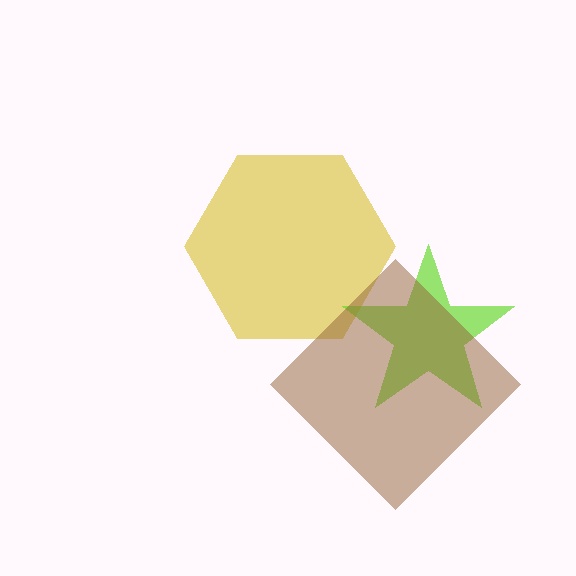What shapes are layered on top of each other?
The layered shapes are: a yellow hexagon, a lime star, a brown diamond.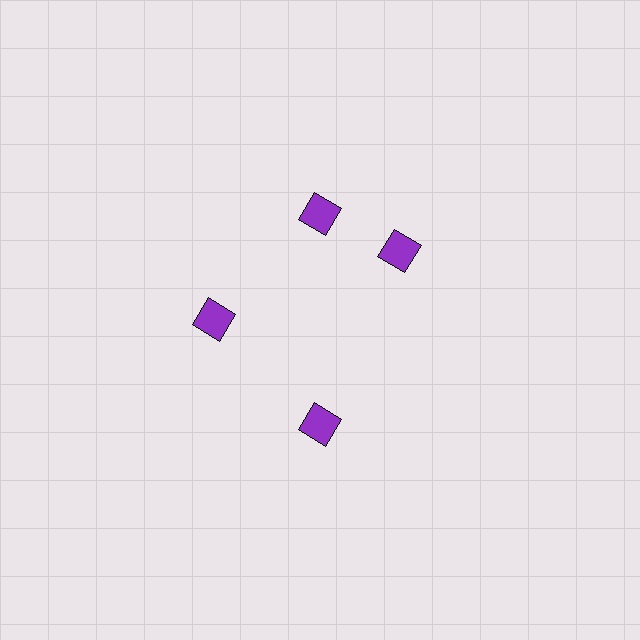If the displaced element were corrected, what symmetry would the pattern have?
It would have 4-fold rotational symmetry — the pattern would map onto itself every 90 degrees.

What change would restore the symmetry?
The symmetry would be restored by rotating it back into even spacing with its neighbors so that all 4 diamonds sit at equal angles and equal distance from the center.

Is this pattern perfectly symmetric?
No. The 4 purple diamonds are arranged in a ring, but one element near the 3 o'clock position is rotated out of alignment along the ring, breaking the 4-fold rotational symmetry.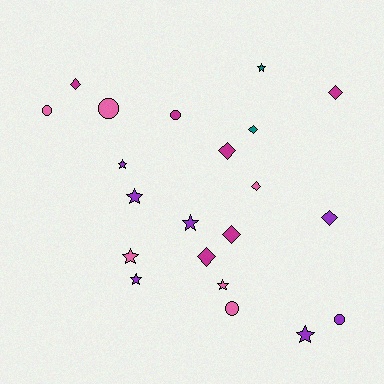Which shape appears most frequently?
Star, with 8 objects.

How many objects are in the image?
There are 21 objects.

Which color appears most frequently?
Purple, with 7 objects.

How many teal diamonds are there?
There is 1 teal diamond.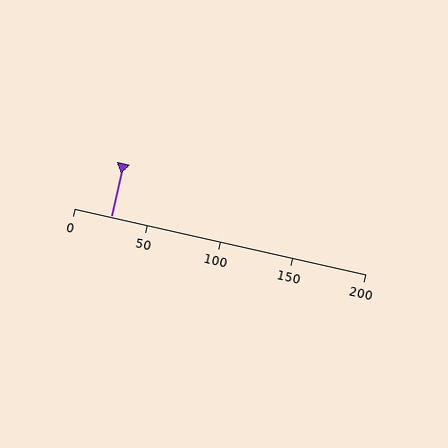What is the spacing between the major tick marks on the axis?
The major ticks are spaced 50 apart.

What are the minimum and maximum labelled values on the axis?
The axis runs from 0 to 200.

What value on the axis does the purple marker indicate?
The marker indicates approximately 25.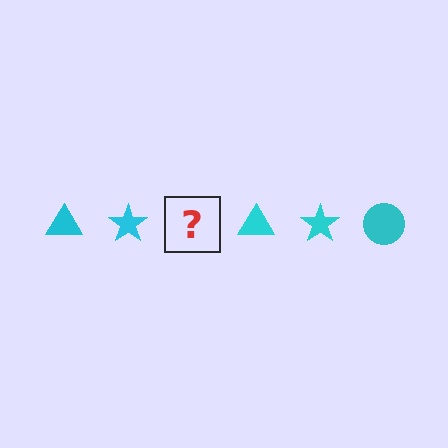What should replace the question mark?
The question mark should be replaced with a cyan circle.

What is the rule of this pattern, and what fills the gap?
The rule is that the pattern cycles through triangle, star, circle shapes in cyan. The gap should be filled with a cyan circle.